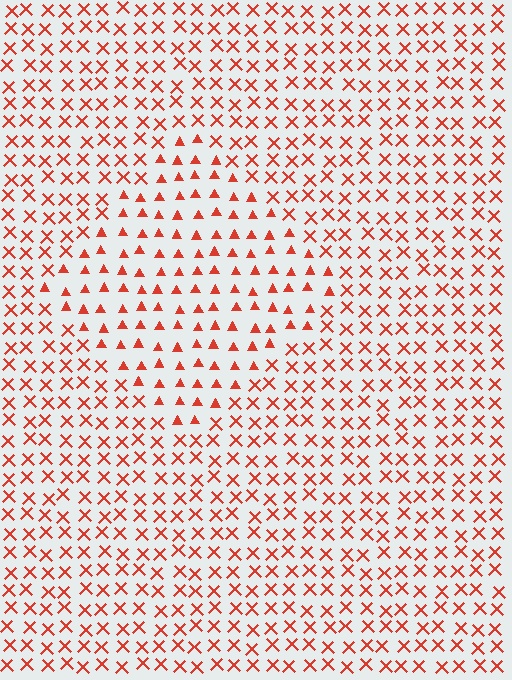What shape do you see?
I see a diamond.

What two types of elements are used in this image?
The image uses triangles inside the diamond region and X marks outside it.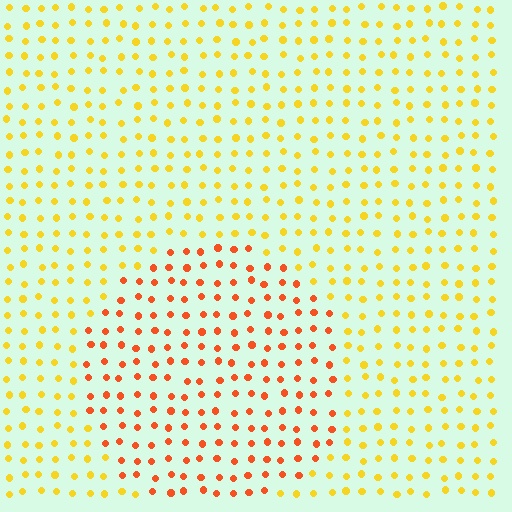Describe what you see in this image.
The image is filled with small yellow elements in a uniform arrangement. A circle-shaped region is visible where the elements are tinted to a slightly different hue, forming a subtle color boundary.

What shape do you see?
I see a circle.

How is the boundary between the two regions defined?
The boundary is defined purely by a slight shift in hue (about 38 degrees). Spacing, size, and orientation are identical on both sides.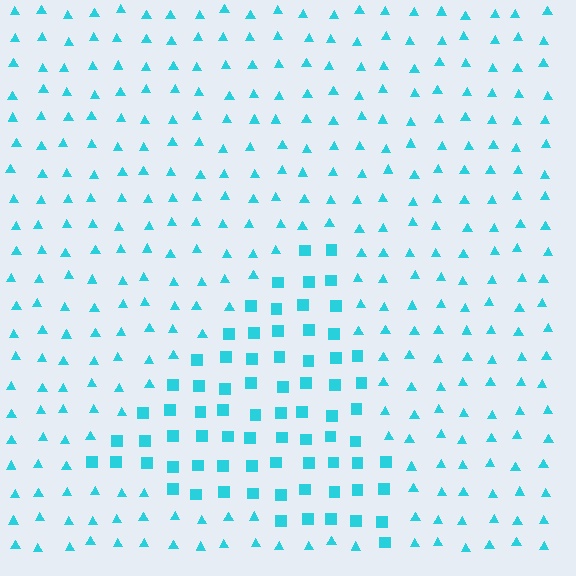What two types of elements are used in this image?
The image uses squares inside the triangle region and triangles outside it.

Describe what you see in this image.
The image is filled with small cyan elements arranged in a uniform grid. A triangle-shaped region contains squares, while the surrounding area contains triangles. The boundary is defined purely by the change in element shape.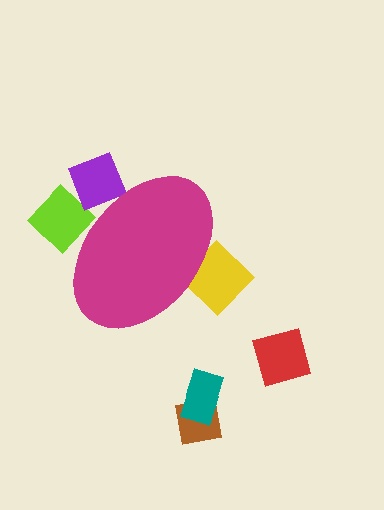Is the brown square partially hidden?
No, the brown square is fully visible.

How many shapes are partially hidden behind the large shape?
3 shapes are partially hidden.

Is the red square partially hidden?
No, the red square is fully visible.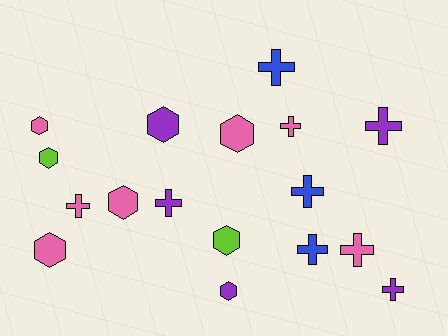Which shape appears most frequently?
Cross, with 9 objects.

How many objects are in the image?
There are 17 objects.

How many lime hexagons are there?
There are 2 lime hexagons.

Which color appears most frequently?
Pink, with 7 objects.